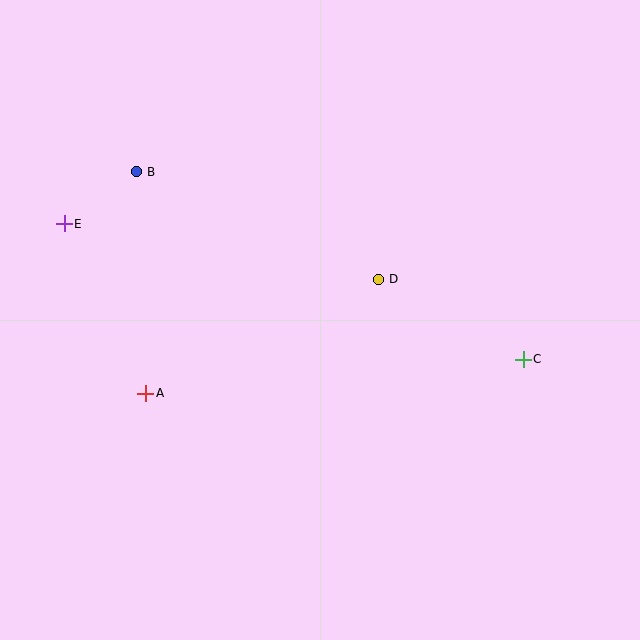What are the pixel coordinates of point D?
Point D is at (379, 279).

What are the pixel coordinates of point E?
Point E is at (64, 224).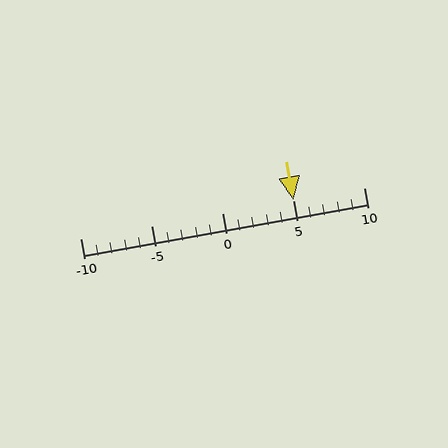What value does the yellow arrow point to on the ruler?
The yellow arrow points to approximately 5.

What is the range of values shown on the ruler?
The ruler shows values from -10 to 10.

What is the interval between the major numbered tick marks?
The major tick marks are spaced 5 units apart.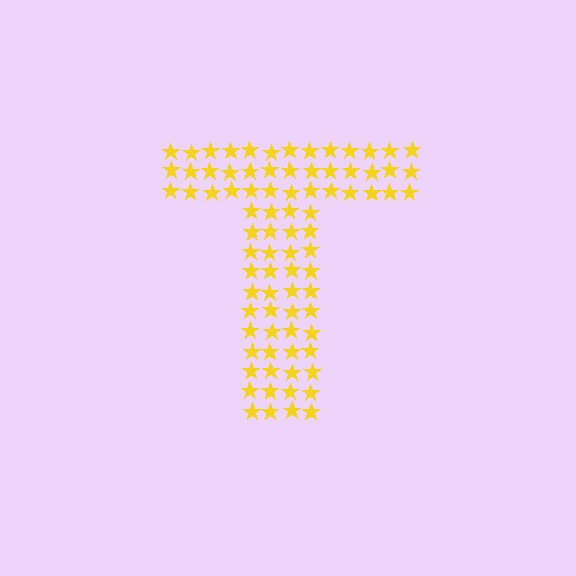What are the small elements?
The small elements are stars.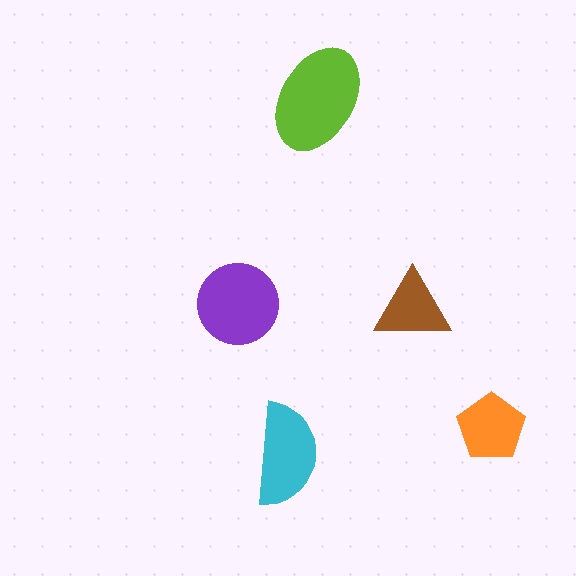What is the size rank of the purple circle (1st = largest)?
2nd.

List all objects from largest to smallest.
The lime ellipse, the purple circle, the cyan semicircle, the orange pentagon, the brown triangle.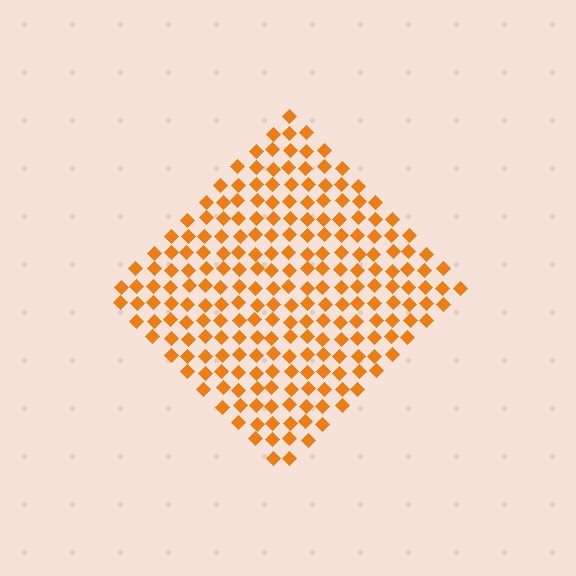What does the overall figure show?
The overall figure shows a diamond.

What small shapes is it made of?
It is made of small diamonds.